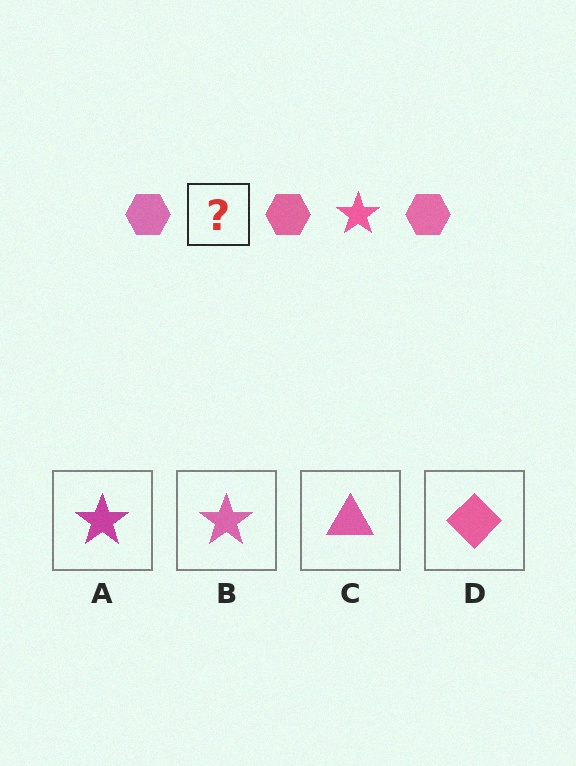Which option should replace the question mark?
Option B.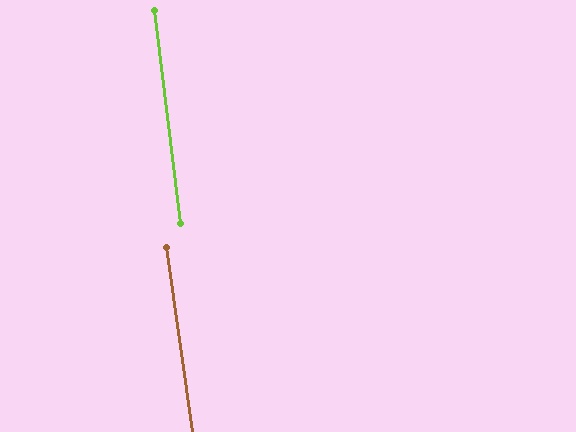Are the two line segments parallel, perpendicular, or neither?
Parallel — their directions differ by only 1.3°.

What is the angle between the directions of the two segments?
Approximately 1 degree.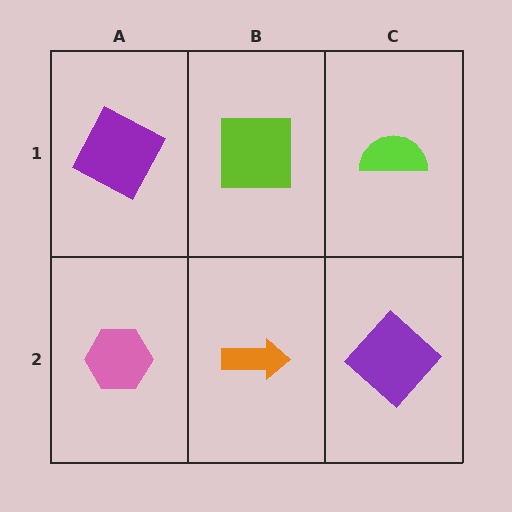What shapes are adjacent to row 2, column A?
A purple square (row 1, column A), an orange arrow (row 2, column B).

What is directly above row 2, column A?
A purple square.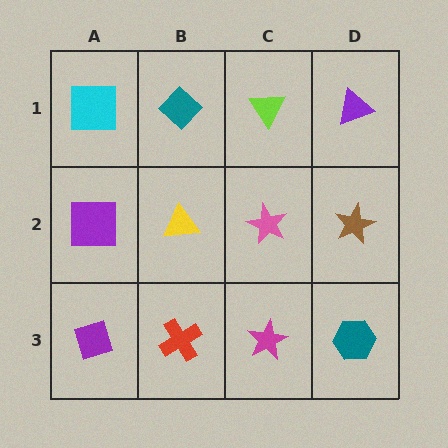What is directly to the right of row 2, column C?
A brown star.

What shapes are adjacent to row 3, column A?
A purple square (row 2, column A), a red cross (row 3, column B).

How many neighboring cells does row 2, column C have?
4.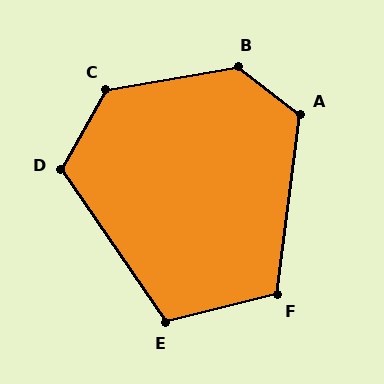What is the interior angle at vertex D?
Approximately 116 degrees (obtuse).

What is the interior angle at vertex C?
Approximately 130 degrees (obtuse).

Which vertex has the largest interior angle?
B, at approximately 133 degrees.